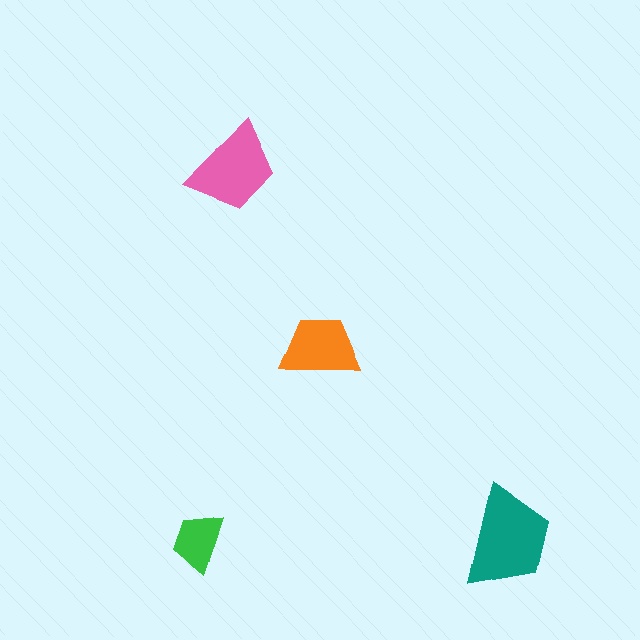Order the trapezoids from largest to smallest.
the teal one, the pink one, the orange one, the green one.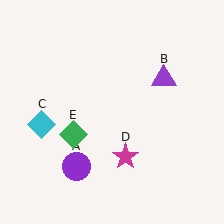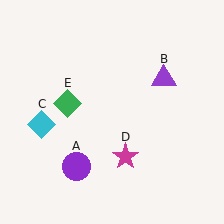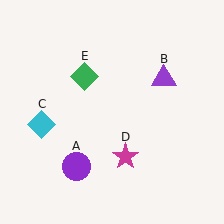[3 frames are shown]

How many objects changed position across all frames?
1 object changed position: green diamond (object E).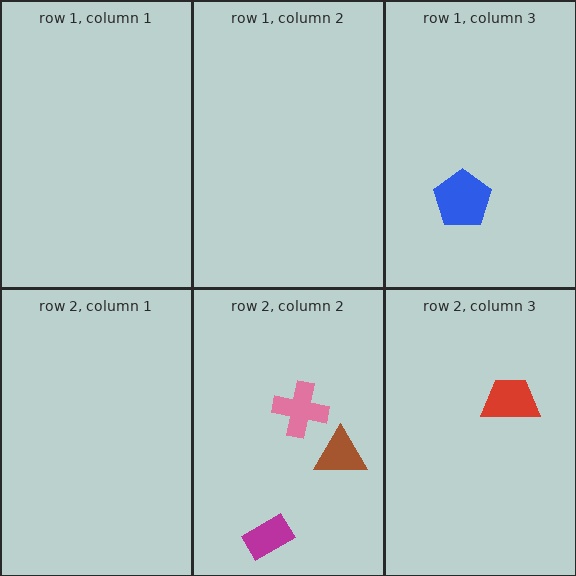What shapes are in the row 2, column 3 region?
The red trapezoid.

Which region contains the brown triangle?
The row 2, column 2 region.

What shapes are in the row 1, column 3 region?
The blue pentagon.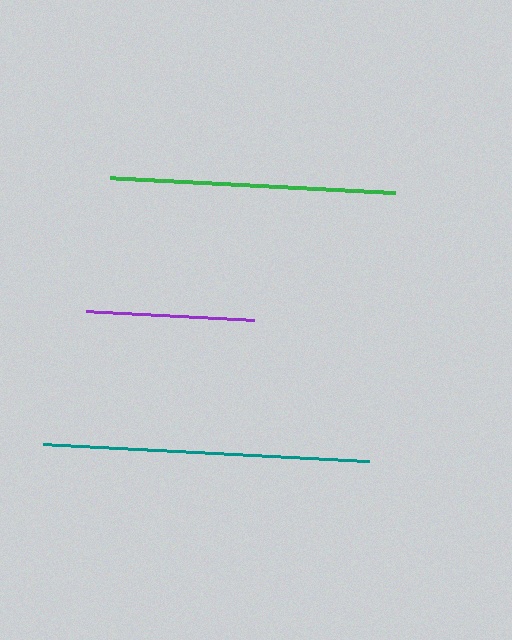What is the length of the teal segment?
The teal segment is approximately 326 pixels long.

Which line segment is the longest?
The teal line is the longest at approximately 326 pixels.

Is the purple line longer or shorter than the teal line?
The teal line is longer than the purple line.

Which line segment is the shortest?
The purple line is the shortest at approximately 168 pixels.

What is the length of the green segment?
The green segment is approximately 285 pixels long.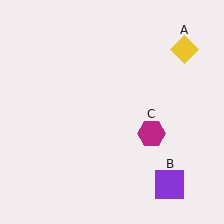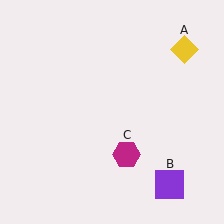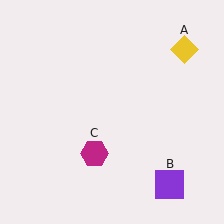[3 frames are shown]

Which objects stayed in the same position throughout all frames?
Yellow diamond (object A) and purple square (object B) remained stationary.